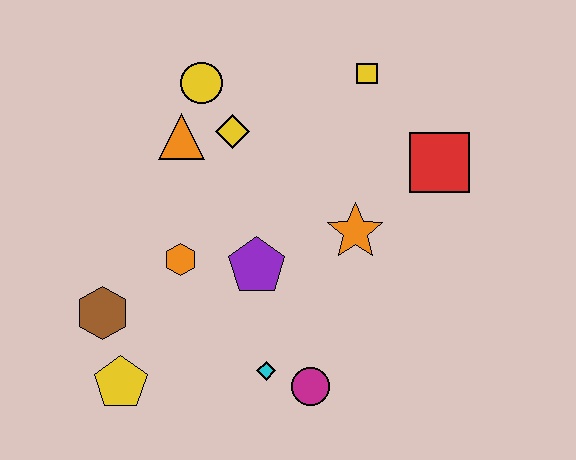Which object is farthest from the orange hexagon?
The red square is farthest from the orange hexagon.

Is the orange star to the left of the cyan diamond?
No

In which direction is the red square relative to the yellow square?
The red square is below the yellow square.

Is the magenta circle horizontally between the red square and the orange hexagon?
Yes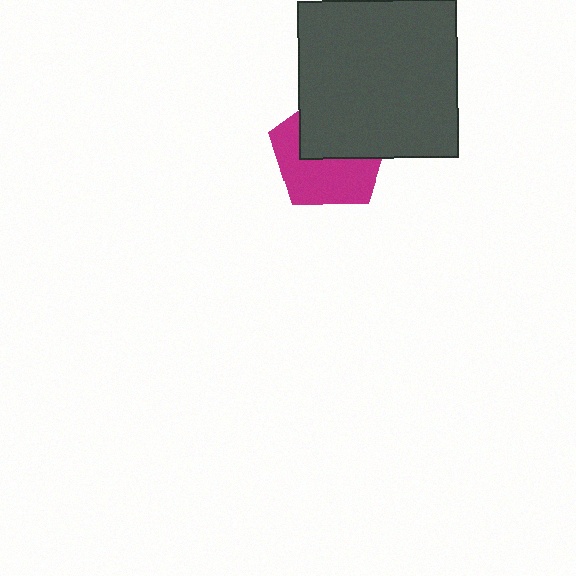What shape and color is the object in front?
The object in front is a dark gray square.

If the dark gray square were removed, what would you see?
You would see the complete magenta pentagon.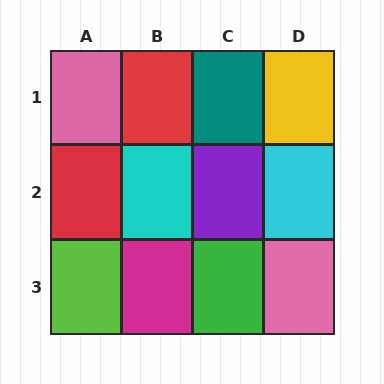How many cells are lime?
1 cell is lime.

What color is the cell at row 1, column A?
Pink.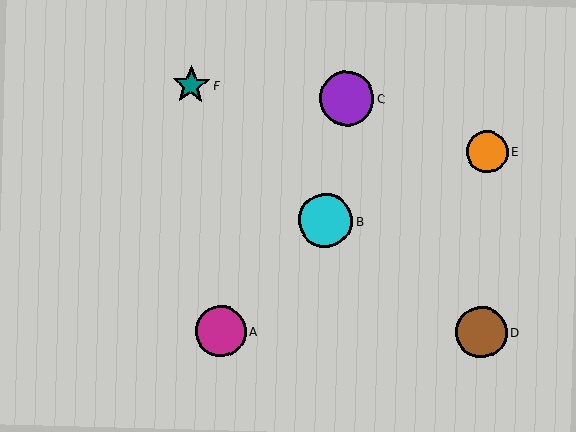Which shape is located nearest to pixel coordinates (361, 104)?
The purple circle (labeled C) at (347, 98) is nearest to that location.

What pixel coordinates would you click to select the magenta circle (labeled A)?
Click at (221, 331) to select the magenta circle A.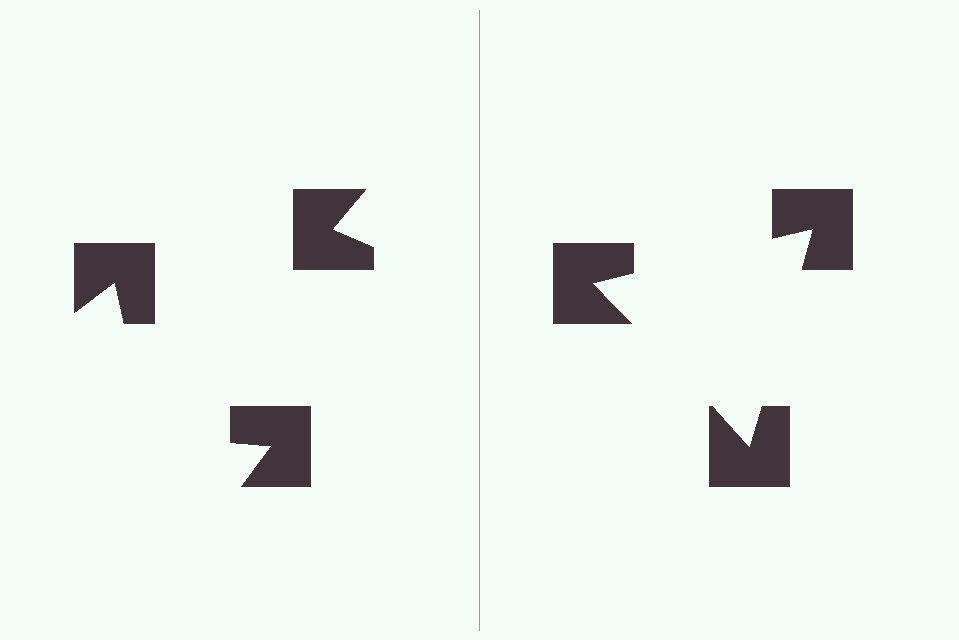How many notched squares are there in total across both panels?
6 — 3 on each side.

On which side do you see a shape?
An illusory triangle appears on the right side. On the left side the wedge cuts are rotated, so no coherent shape forms.